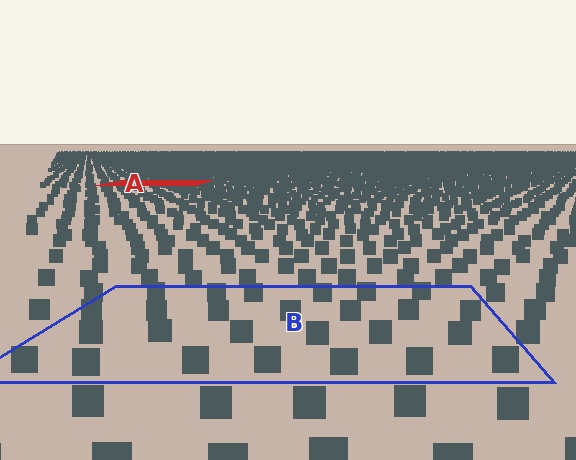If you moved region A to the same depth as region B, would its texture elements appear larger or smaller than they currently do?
They would appear larger. At a closer depth, the same texture elements are projected at a bigger on-screen size.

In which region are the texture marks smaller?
The texture marks are smaller in region A, because it is farther away.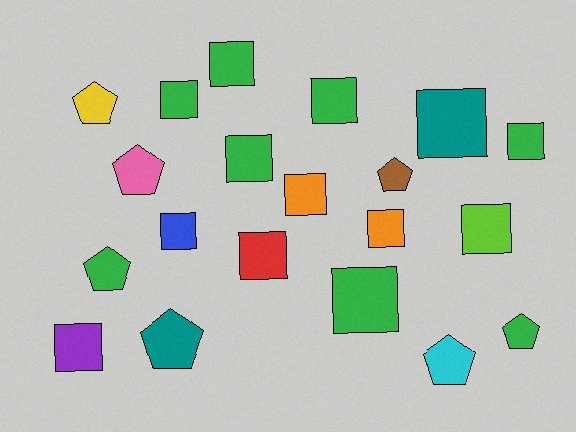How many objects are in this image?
There are 20 objects.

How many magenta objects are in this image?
There are no magenta objects.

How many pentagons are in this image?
There are 7 pentagons.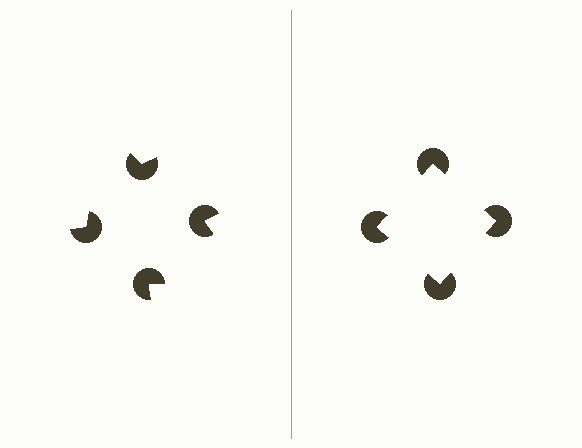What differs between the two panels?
The pac-man discs are positioned identically on both sides; only the wedge orientations differ. On the right they align to a square; on the left they are misaligned.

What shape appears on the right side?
An illusory square.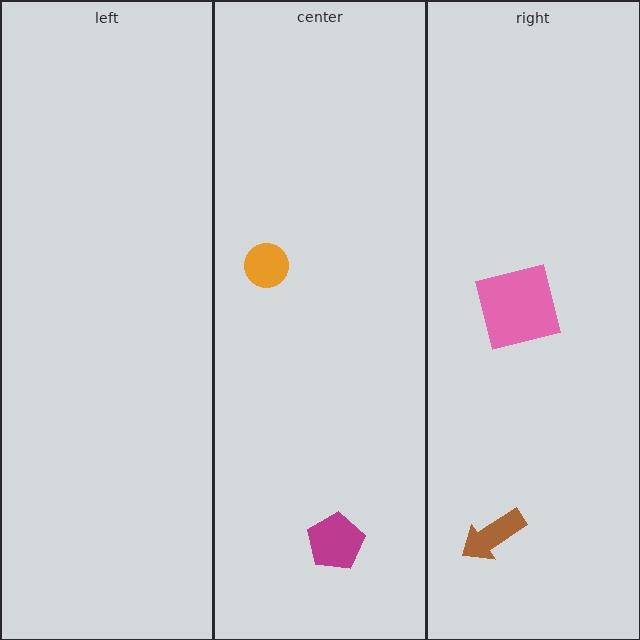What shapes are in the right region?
The brown arrow, the pink square.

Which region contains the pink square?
The right region.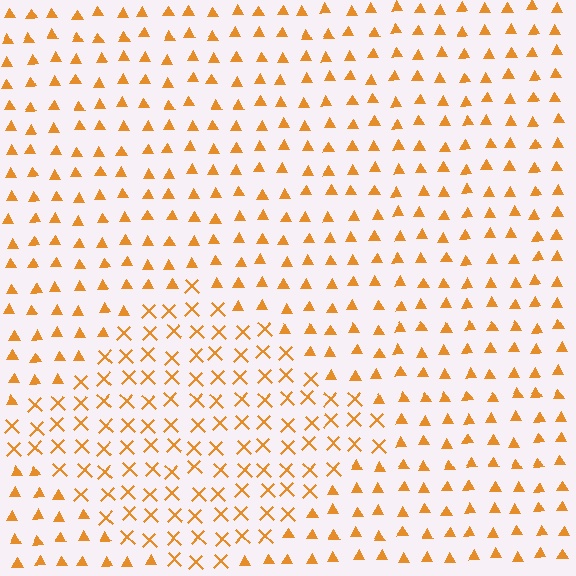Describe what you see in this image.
The image is filled with small orange elements arranged in a uniform grid. A diamond-shaped region contains X marks, while the surrounding area contains triangles. The boundary is defined purely by the change in element shape.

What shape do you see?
I see a diamond.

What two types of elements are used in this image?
The image uses X marks inside the diamond region and triangles outside it.